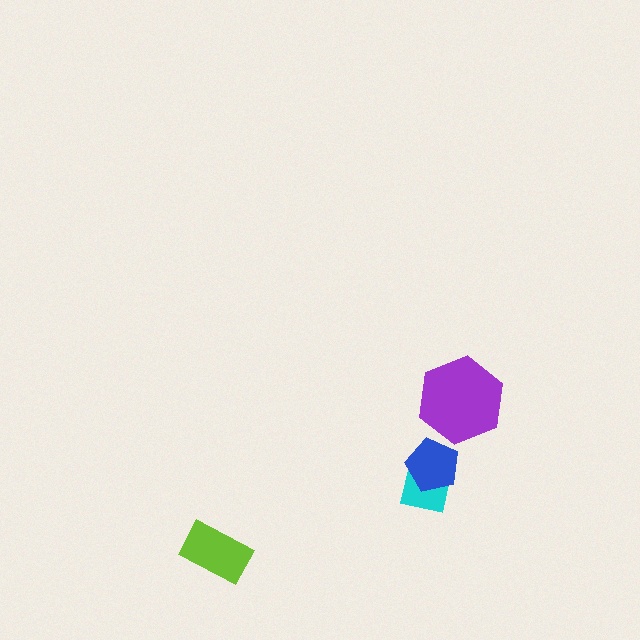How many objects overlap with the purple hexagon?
0 objects overlap with the purple hexagon.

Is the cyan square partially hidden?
Yes, it is partially covered by another shape.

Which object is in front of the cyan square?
The blue pentagon is in front of the cyan square.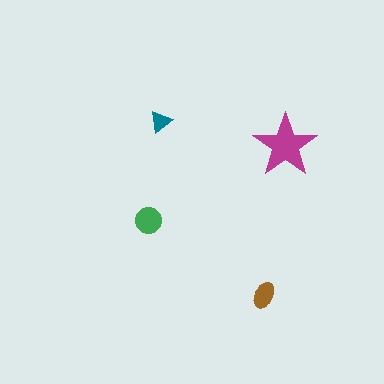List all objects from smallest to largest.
The teal triangle, the brown ellipse, the green circle, the magenta star.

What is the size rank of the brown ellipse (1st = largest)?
3rd.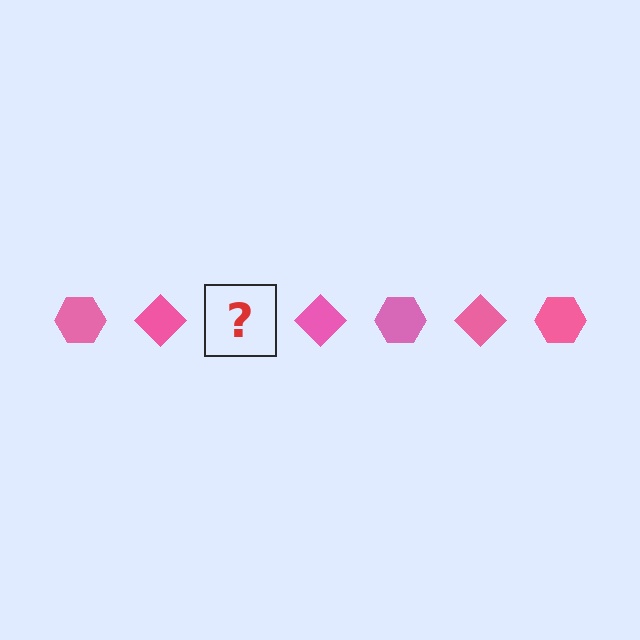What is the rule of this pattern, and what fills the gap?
The rule is that the pattern cycles through hexagon, diamond shapes in pink. The gap should be filled with a pink hexagon.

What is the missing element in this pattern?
The missing element is a pink hexagon.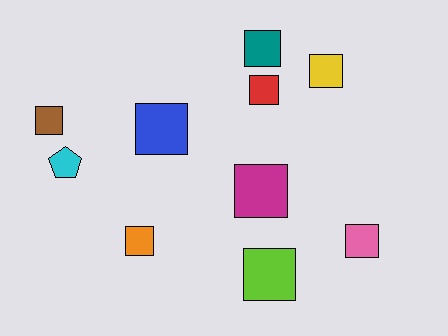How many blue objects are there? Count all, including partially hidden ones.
There is 1 blue object.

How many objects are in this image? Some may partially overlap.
There are 10 objects.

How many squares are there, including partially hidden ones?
There are 9 squares.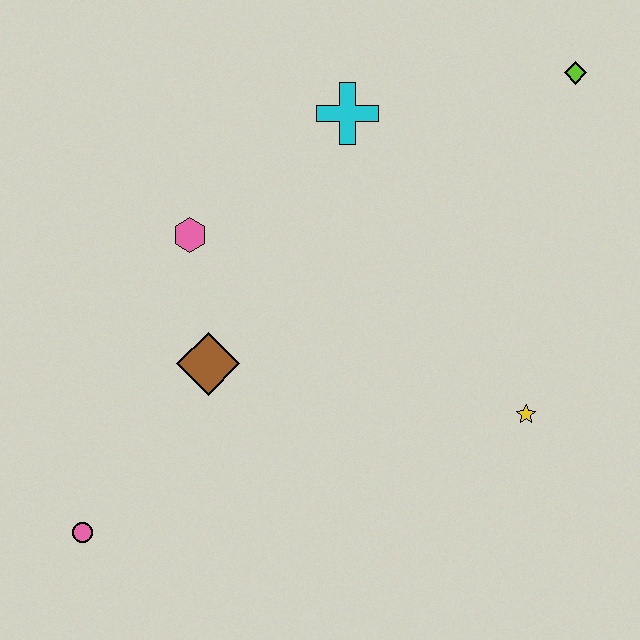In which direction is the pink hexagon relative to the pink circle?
The pink hexagon is above the pink circle.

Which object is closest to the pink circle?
The brown diamond is closest to the pink circle.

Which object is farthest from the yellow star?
The pink circle is farthest from the yellow star.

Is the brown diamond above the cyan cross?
No